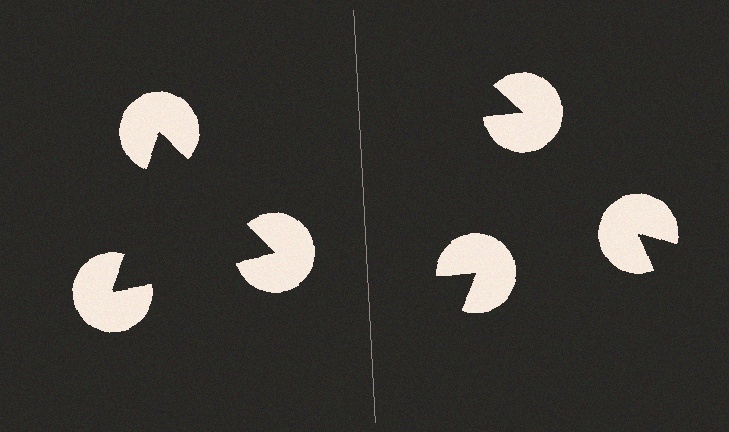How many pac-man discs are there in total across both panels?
6 — 3 on each side.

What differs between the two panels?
The pac-man discs are positioned identically on both sides; only the wedge orientations differ. On the left they align to a triangle; on the right they are misaligned.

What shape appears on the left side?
An illusory triangle.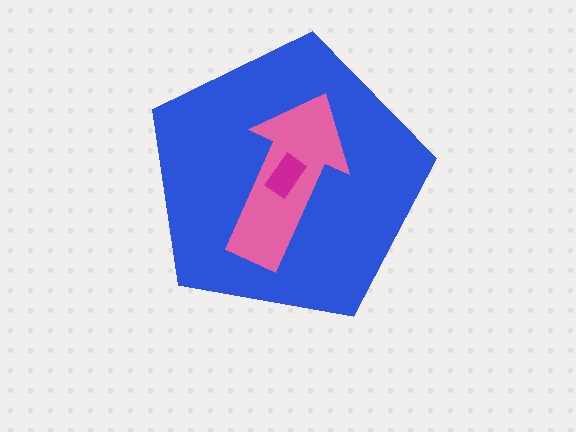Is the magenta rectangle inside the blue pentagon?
Yes.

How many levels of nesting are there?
3.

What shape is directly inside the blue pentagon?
The pink arrow.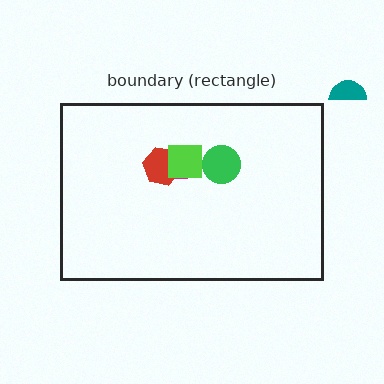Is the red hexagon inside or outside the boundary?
Inside.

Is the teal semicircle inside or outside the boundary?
Outside.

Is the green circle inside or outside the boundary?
Inside.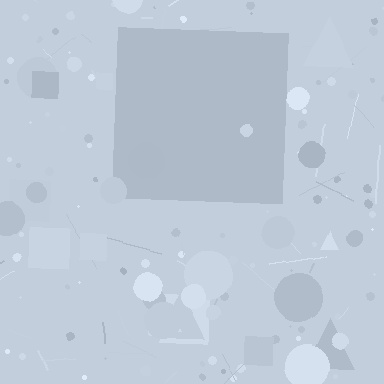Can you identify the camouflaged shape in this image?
The camouflaged shape is a square.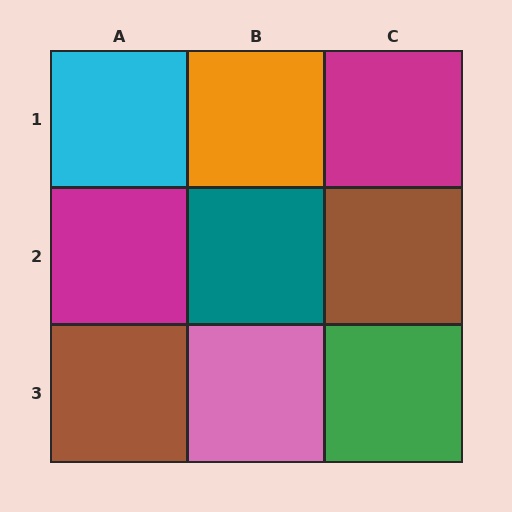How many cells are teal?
1 cell is teal.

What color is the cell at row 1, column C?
Magenta.